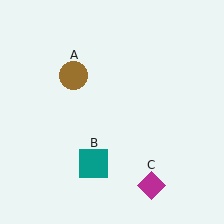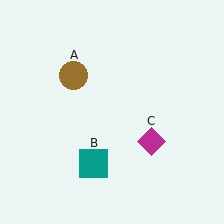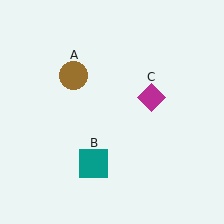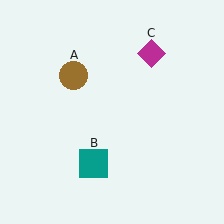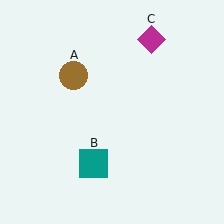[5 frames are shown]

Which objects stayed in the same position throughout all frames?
Brown circle (object A) and teal square (object B) remained stationary.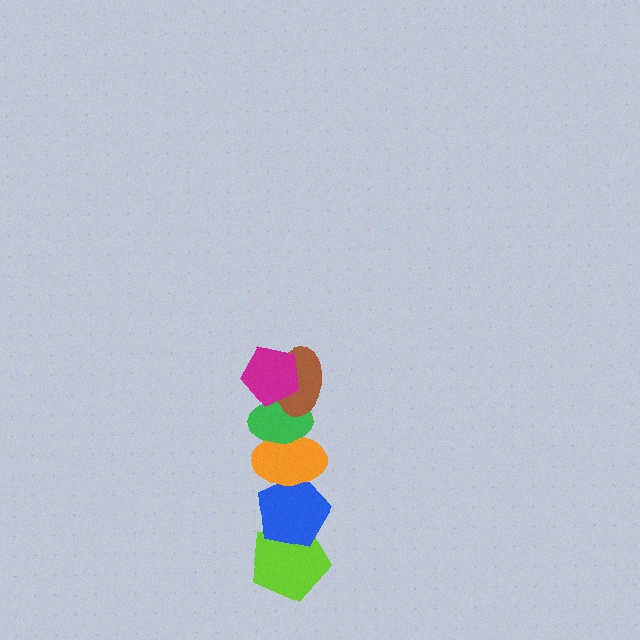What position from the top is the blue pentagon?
The blue pentagon is 5th from the top.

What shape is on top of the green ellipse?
The brown ellipse is on top of the green ellipse.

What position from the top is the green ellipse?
The green ellipse is 3rd from the top.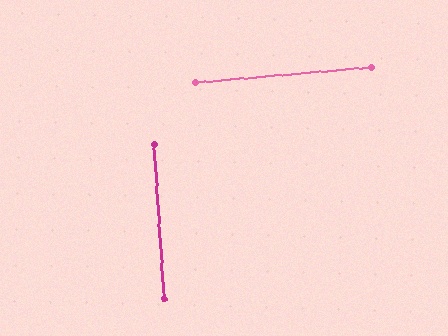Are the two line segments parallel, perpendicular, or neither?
Perpendicular — they meet at approximately 89°.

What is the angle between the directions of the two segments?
Approximately 89 degrees.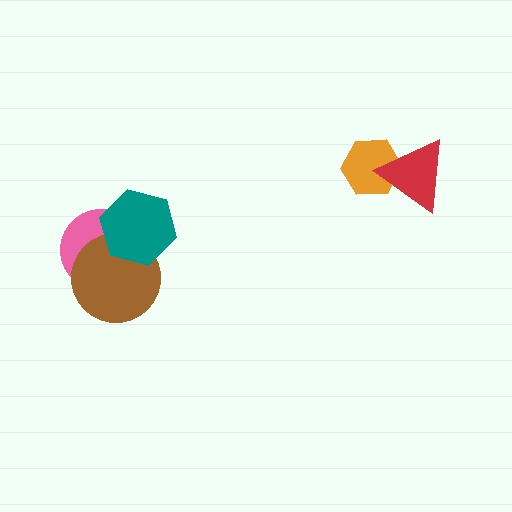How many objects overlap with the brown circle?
2 objects overlap with the brown circle.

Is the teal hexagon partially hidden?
No, no other shape covers it.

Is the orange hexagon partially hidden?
Yes, it is partially covered by another shape.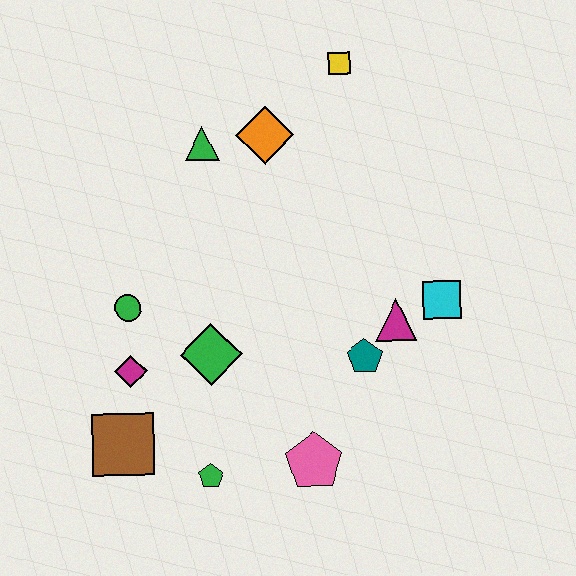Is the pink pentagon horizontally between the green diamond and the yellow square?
Yes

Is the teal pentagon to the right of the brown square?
Yes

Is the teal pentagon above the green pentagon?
Yes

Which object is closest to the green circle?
The magenta diamond is closest to the green circle.